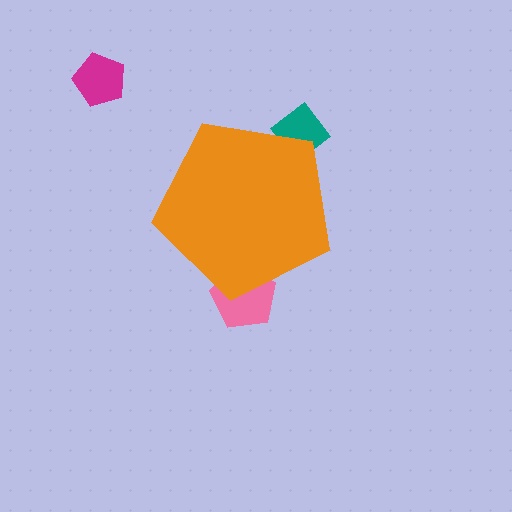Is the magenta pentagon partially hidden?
No, the magenta pentagon is fully visible.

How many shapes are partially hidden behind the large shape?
2 shapes are partially hidden.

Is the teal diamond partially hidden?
Yes, the teal diamond is partially hidden behind the orange pentagon.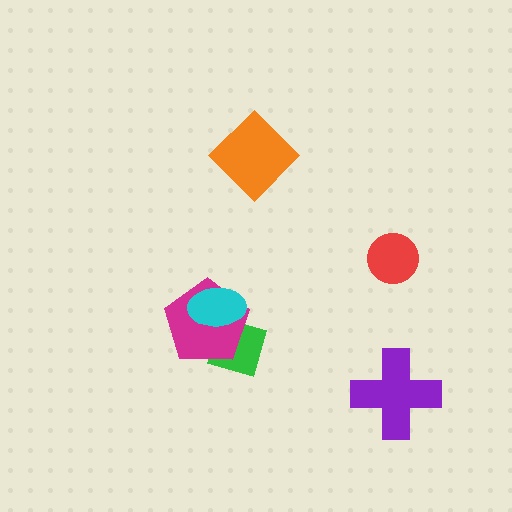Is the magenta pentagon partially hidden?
Yes, it is partially covered by another shape.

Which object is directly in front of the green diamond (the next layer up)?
The magenta pentagon is directly in front of the green diamond.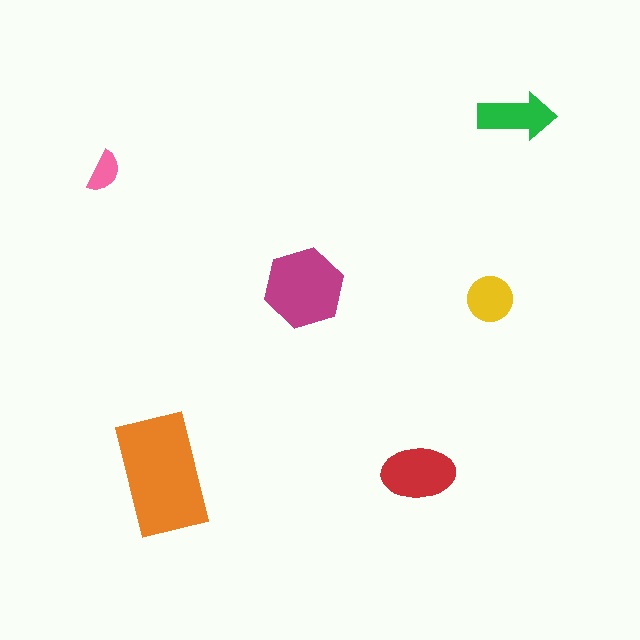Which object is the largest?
The orange rectangle.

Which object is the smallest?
The pink semicircle.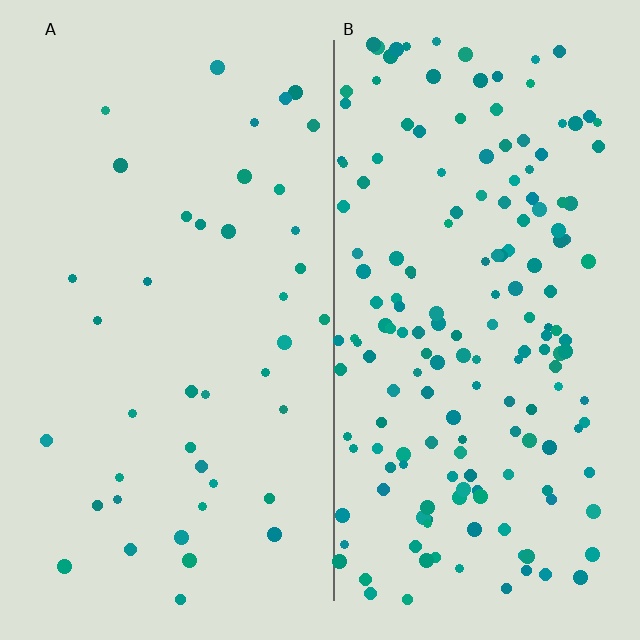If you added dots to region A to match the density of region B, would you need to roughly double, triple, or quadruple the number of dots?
Approximately quadruple.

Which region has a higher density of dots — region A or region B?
B (the right).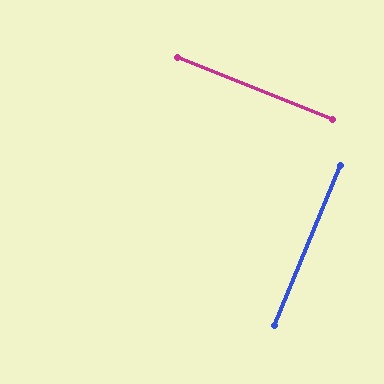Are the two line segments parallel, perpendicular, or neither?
Perpendicular — they meet at approximately 89°.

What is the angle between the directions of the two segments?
Approximately 89 degrees.